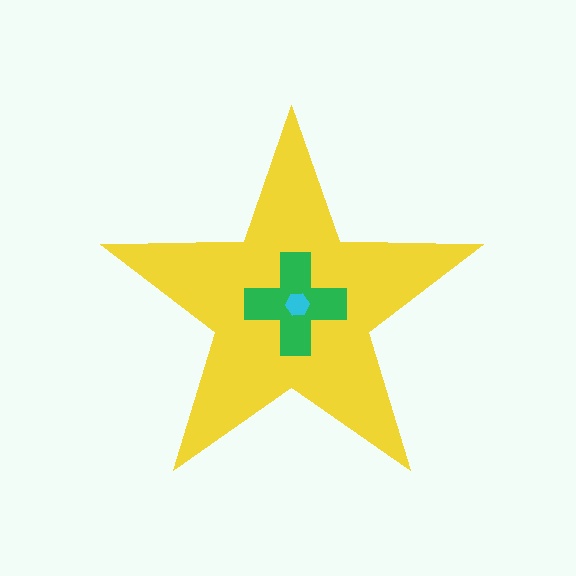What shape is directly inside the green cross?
The cyan hexagon.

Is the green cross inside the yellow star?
Yes.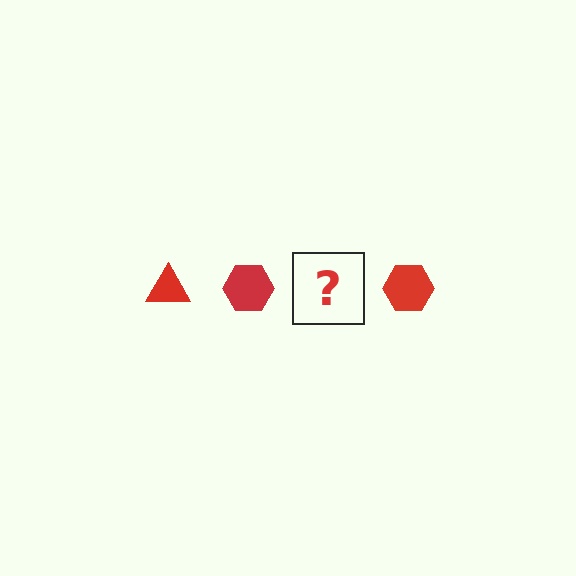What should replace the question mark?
The question mark should be replaced with a red triangle.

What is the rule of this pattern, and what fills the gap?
The rule is that the pattern cycles through triangle, hexagon shapes in red. The gap should be filled with a red triangle.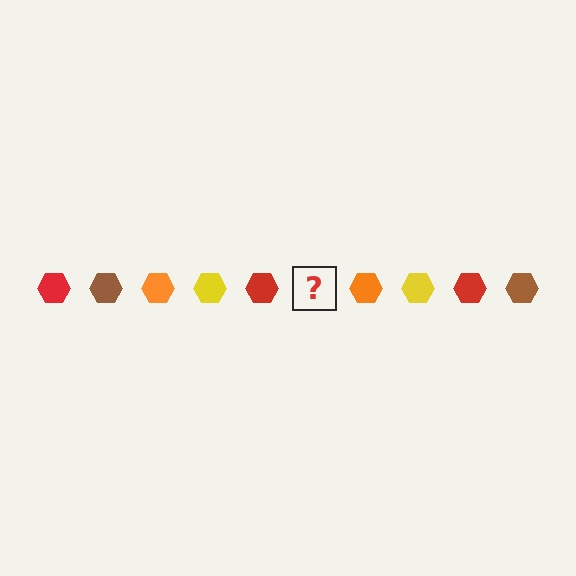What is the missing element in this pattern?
The missing element is a brown hexagon.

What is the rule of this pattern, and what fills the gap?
The rule is that the pattern cycles through red, brown, orange, yellow hexagons. The gap should be filled with a brown hexagon.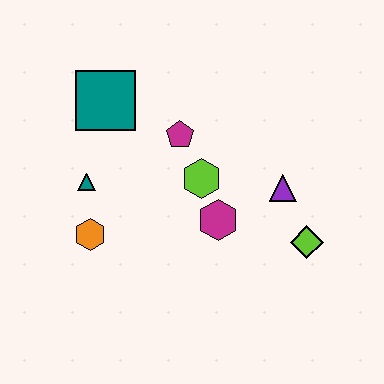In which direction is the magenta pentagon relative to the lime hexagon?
The magenta pentagon is above the lime hexagon.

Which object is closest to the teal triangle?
The orange hexagon is closest to the teal triangle.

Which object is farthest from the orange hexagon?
The lime diamond is farthest from the orange hexagon.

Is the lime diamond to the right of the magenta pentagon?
Yes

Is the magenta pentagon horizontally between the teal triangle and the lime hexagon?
Yes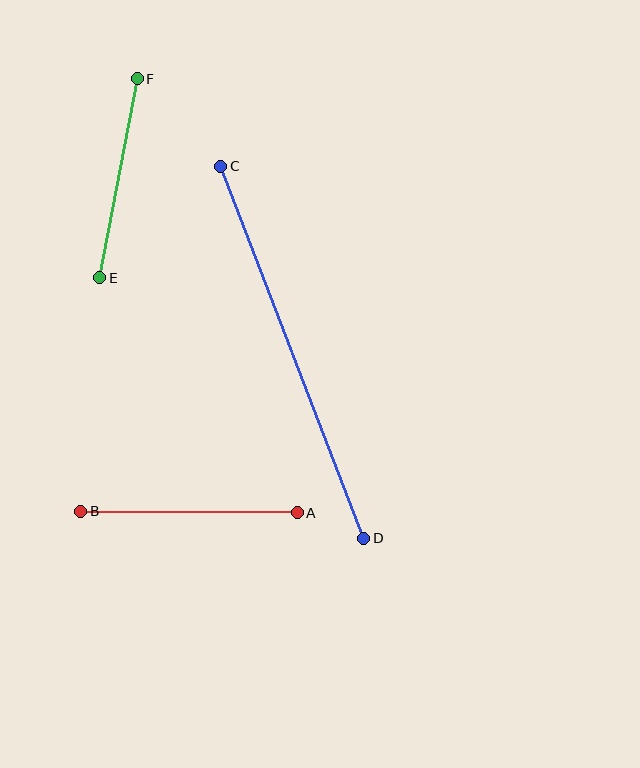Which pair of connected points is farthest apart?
Points C and D are farthest apart.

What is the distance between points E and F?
The distance is approximately 203 pixels.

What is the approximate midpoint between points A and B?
The midpoint is at approximately (189, 512) pixels.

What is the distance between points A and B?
The distance is approximately 216 pixels.